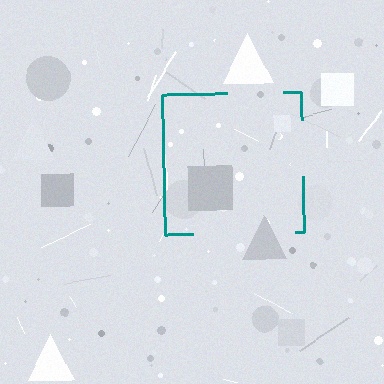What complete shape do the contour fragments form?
The contour fragments form a square.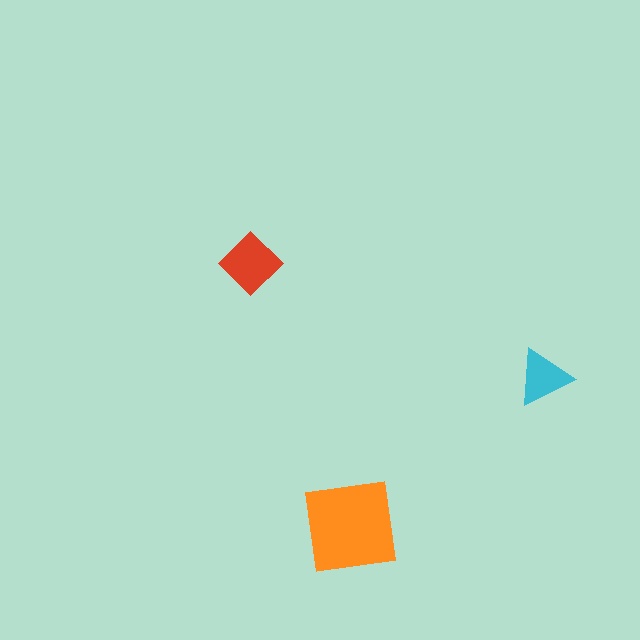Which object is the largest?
The orange square.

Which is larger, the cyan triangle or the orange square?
The orange square.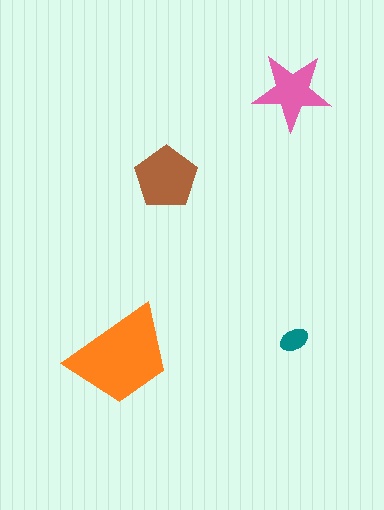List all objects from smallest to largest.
The teal ellipse, the pink star, the brown pentagon, the orange trapezoid.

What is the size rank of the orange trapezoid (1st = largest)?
1st.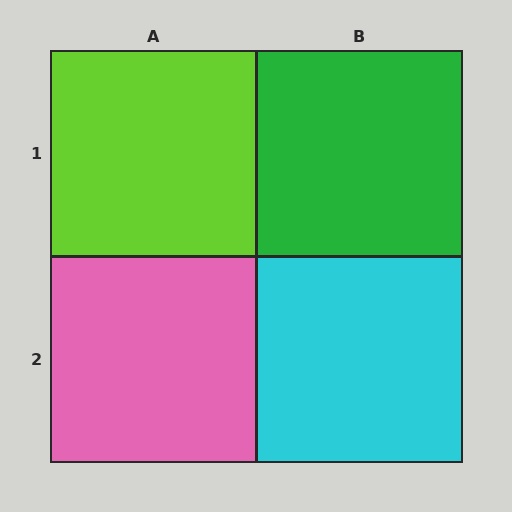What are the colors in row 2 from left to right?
Pink, cyan.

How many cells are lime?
1 cell is lime.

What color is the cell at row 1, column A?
Lime.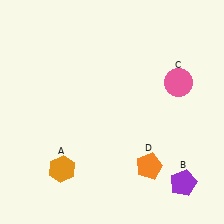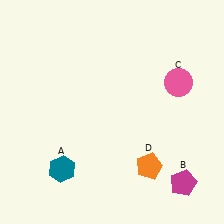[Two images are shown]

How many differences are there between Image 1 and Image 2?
There are 2 differences between the two images.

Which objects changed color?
A changed from orange to teal. B changed from purple to magenta.